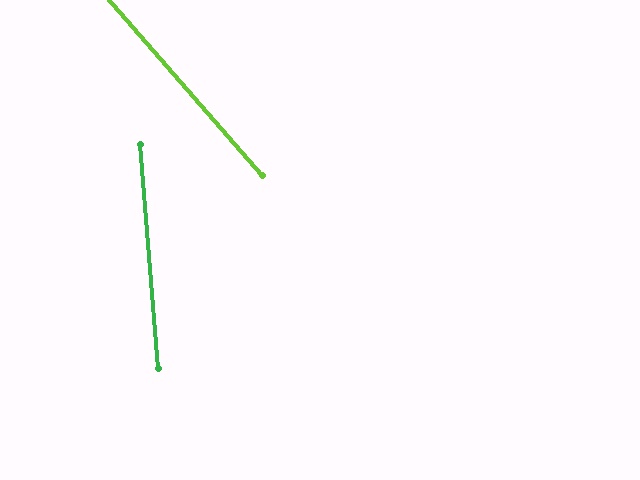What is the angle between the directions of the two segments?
Approximately 36 degrees.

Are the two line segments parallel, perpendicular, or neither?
Neither parallel nor perpendicular — they differ by about 36°.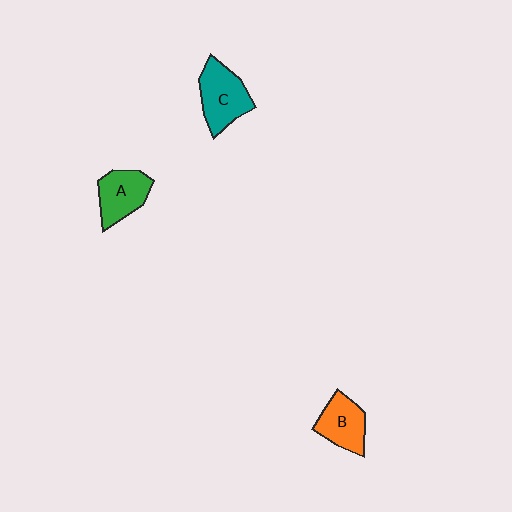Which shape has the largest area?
Shape C (teal).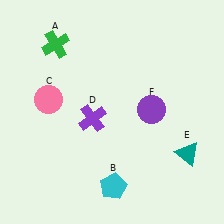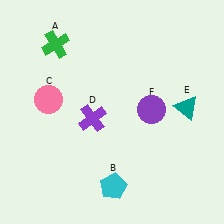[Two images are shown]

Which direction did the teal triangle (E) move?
The teal triangle (E) moved up.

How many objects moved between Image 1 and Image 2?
1 object moved between the two images.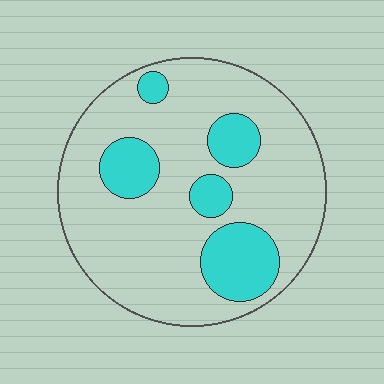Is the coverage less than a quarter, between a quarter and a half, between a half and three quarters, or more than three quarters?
Less than a quarter.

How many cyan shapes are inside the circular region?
5.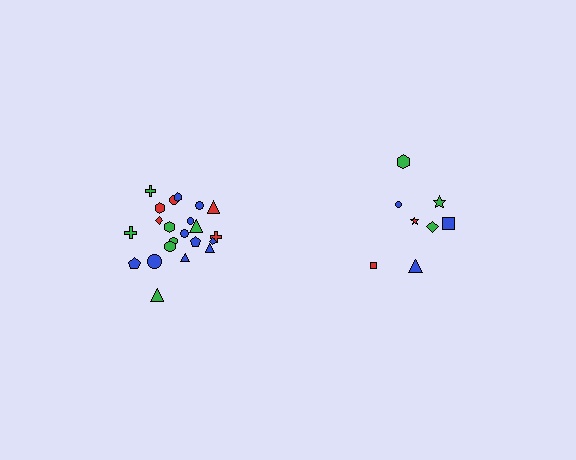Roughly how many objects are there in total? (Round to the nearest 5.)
Roughly 30 objects in total.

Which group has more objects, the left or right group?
The left group.